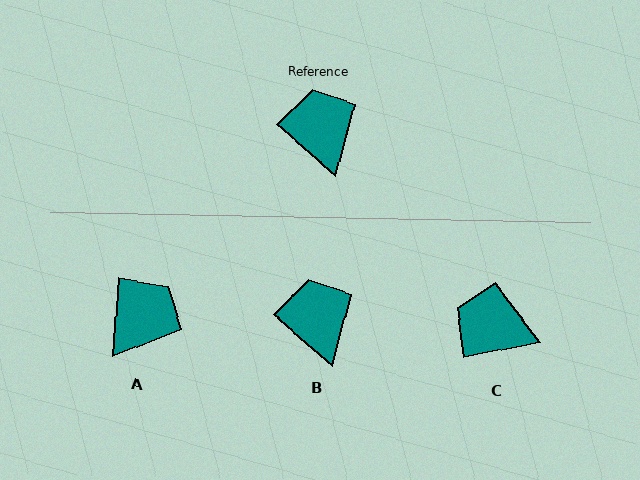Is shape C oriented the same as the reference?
No, it is off by about 51 degrees.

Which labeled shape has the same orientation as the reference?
B.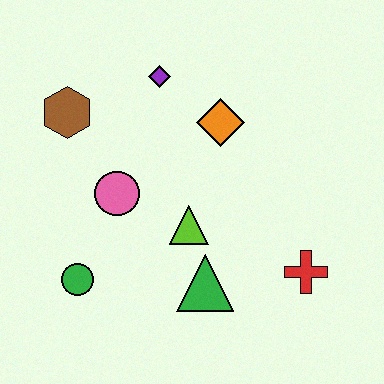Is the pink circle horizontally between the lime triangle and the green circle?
Yes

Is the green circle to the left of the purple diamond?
Yes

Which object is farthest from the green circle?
The red cross is farthest from the green circle.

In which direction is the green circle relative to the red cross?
The green circle is to the left of the red cross.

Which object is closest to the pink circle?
The lime triangle is closest to the pink circle.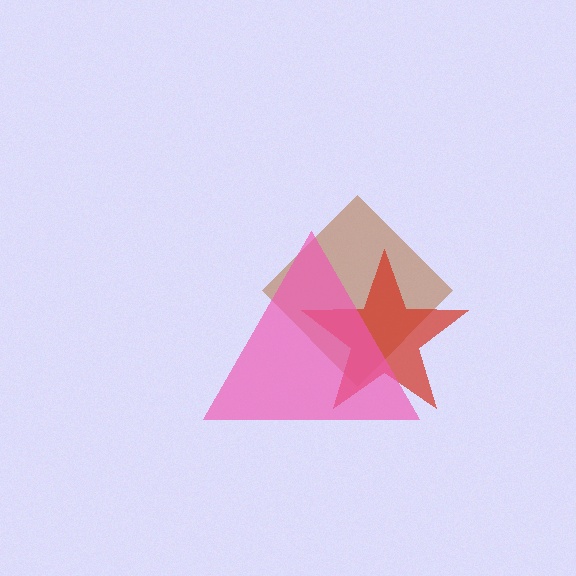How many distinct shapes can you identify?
There are 3 distinct shapes: a brown diamond, a red star, a pink triangle.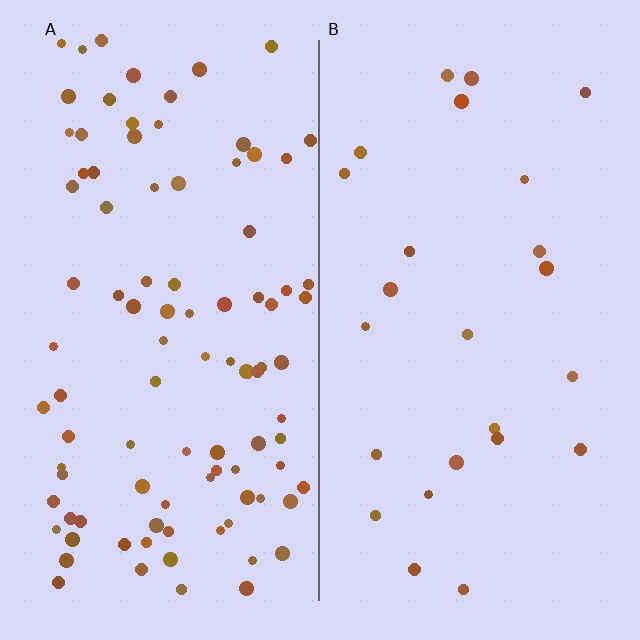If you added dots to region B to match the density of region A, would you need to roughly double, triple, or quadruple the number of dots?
Approximately quadruple.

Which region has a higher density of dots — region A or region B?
A (the left).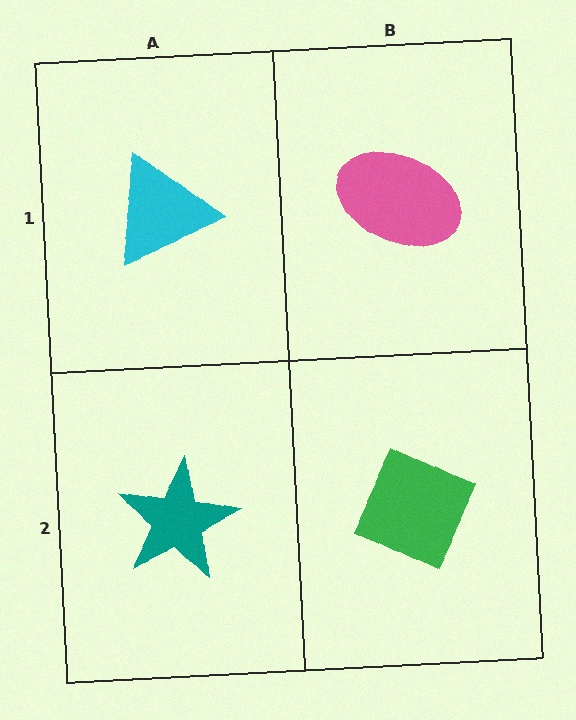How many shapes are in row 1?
2 shapes.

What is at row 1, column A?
A cyan triangle.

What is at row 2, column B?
A green diamond.